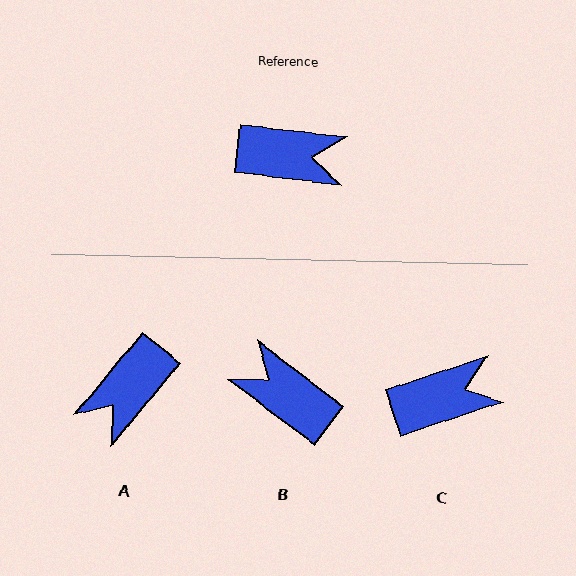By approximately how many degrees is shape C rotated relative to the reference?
Approximately 25 degrees counter-clockwise.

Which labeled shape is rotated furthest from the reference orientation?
B, about 149 degrees away.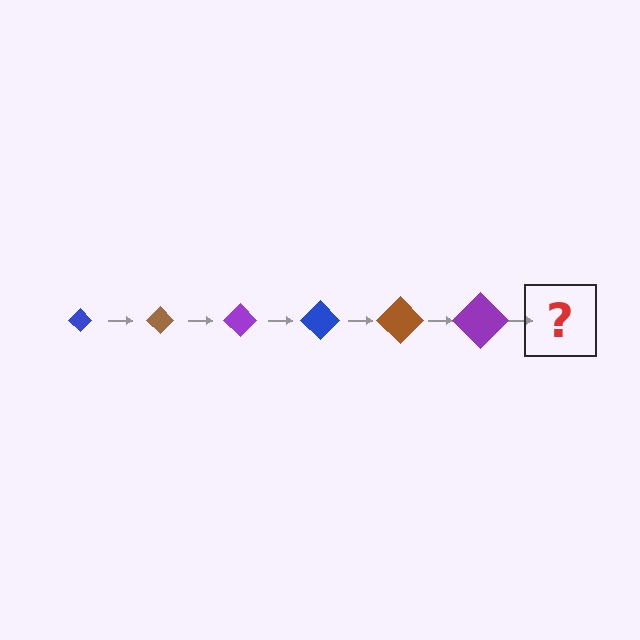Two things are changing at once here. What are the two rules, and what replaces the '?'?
The two rules are that the diamond grows larger each step and the color cycles through blue, brown, and purple. The '?' should be a blue diamond, larger than the previous one.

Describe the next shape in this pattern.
It should be a blue diamond, larger than the previous one.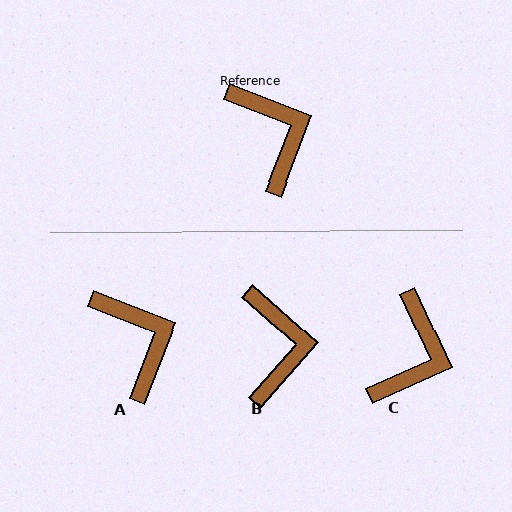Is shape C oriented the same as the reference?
No, it is off by about 44 degrees.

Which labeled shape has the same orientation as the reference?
A.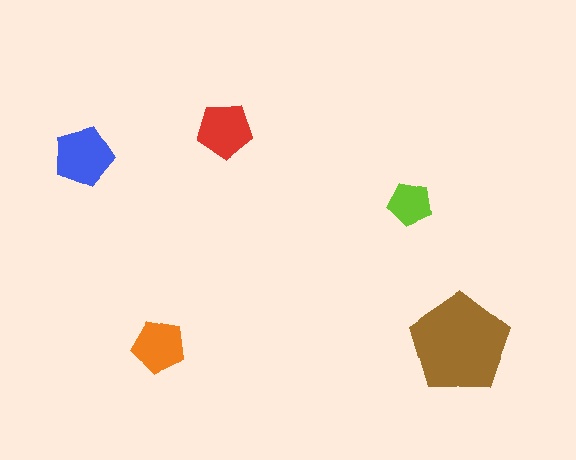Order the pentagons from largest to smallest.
the brown one, the blue one, the red one, the orange one, the lime one.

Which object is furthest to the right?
The brown pentagon is rightmost.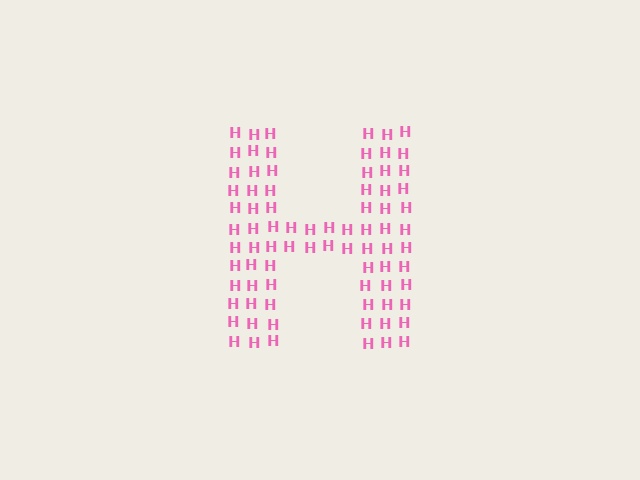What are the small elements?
The small elements are letter H's.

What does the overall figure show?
The overall figure shows the letter H.